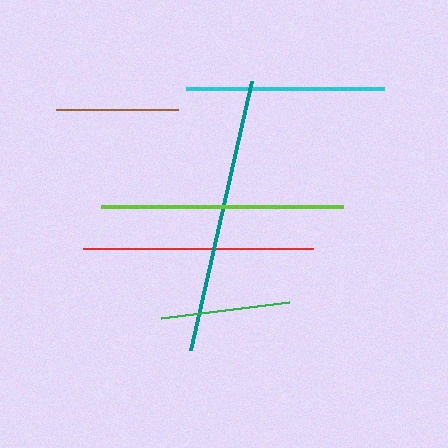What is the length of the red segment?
The red segment is approximately 230 pixels long.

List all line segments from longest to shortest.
From longest to shortest: teal, lime, red, cyan, green, brown.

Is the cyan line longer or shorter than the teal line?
The teal line is longer than the cyan line.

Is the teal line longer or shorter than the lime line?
The teal line is longer than the lime line.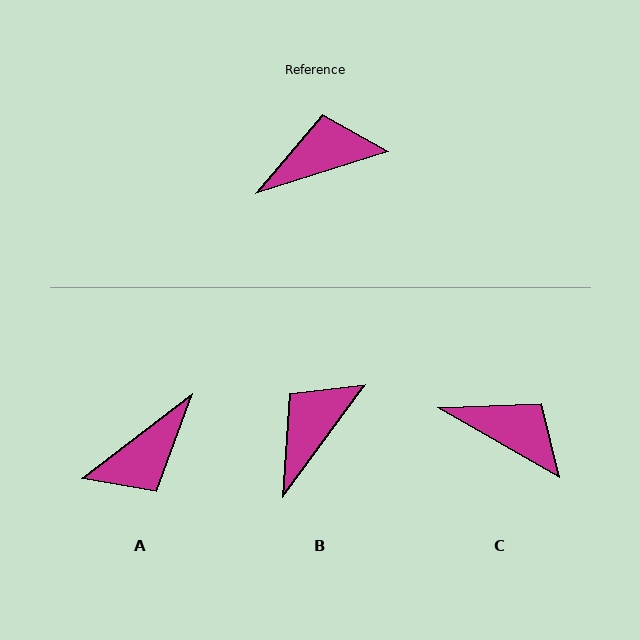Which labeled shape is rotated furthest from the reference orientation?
A, about 160 degrees away.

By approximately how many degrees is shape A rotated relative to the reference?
Approximately 160 degrees clockwise.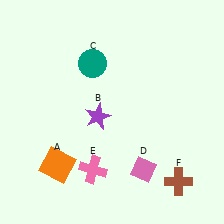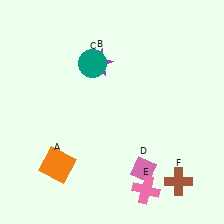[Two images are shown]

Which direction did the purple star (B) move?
The purple star (B) moved up.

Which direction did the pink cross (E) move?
The pink cross (E) moved right.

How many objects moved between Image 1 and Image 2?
2 objects moved between the two images.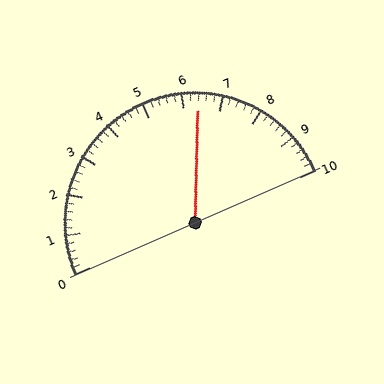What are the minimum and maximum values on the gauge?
The gauge ranges from 0 to 10.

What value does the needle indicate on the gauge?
The needle indicates approximately 6.4.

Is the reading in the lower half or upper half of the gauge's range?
The reading is in the upper half of the range (0 to 10).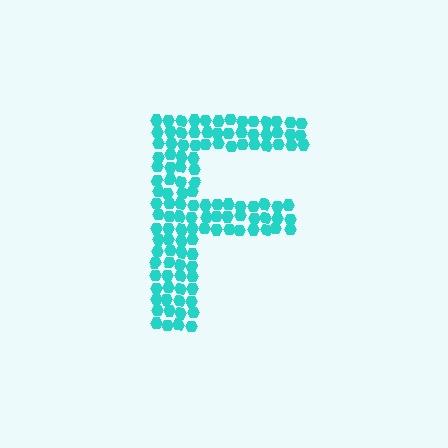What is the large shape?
The large shape is the letter F.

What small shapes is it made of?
It is made of small hexagons.